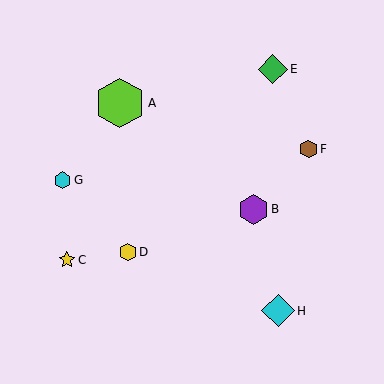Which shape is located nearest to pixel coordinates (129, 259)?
The yellow hexagon (labeled D) at (128, 252) is nearest to that location.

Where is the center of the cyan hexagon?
The center of the cyan hexagon is at (62, 180).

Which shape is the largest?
The lime hexagon (labeled A) is the largest.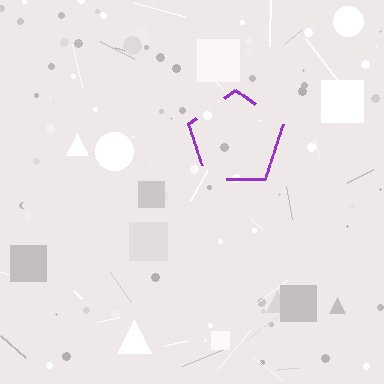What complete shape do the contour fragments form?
The contour fragments form a pentagon.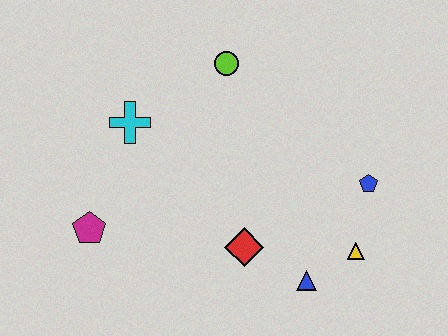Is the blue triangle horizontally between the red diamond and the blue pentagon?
Yes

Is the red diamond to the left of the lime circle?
No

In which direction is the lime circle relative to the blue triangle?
The lime circle is above the blue triangle.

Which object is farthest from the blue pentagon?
The magenta pentagon is farthest from the blue pentagon.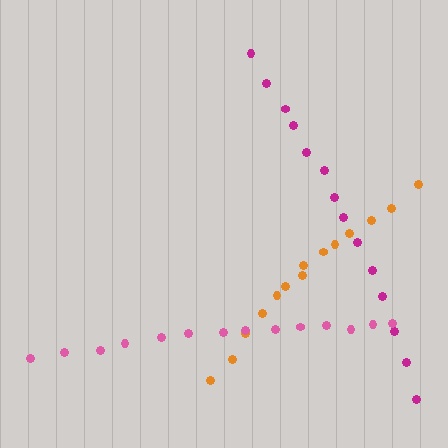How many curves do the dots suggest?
There are 3 distinct paths.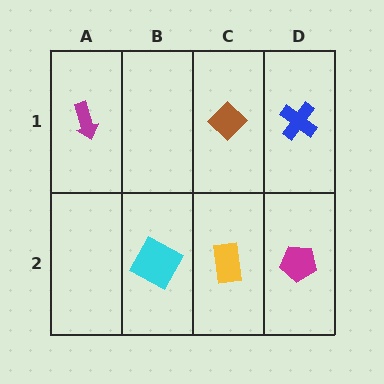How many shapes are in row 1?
3 shapes.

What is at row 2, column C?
A yellow rectangle.